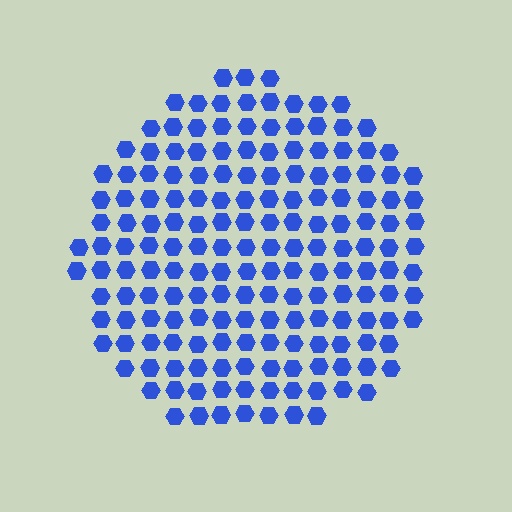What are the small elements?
The small elements are hexagons.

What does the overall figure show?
The overall figure shows a circle.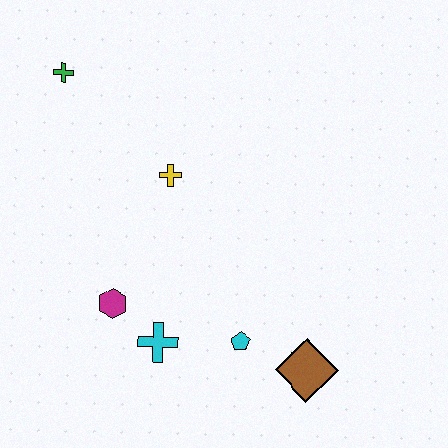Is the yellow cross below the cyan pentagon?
No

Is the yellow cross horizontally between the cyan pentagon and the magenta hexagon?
Yes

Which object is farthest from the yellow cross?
The brown diamond is farthest from the yellow cross.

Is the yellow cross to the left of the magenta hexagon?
No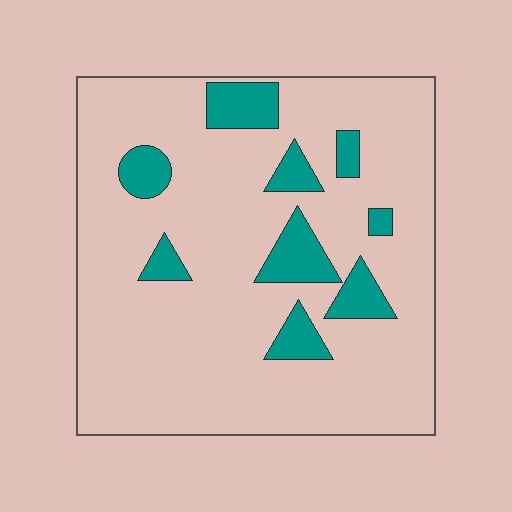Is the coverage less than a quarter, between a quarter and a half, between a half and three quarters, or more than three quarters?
Less than a quarter.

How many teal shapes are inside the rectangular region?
9.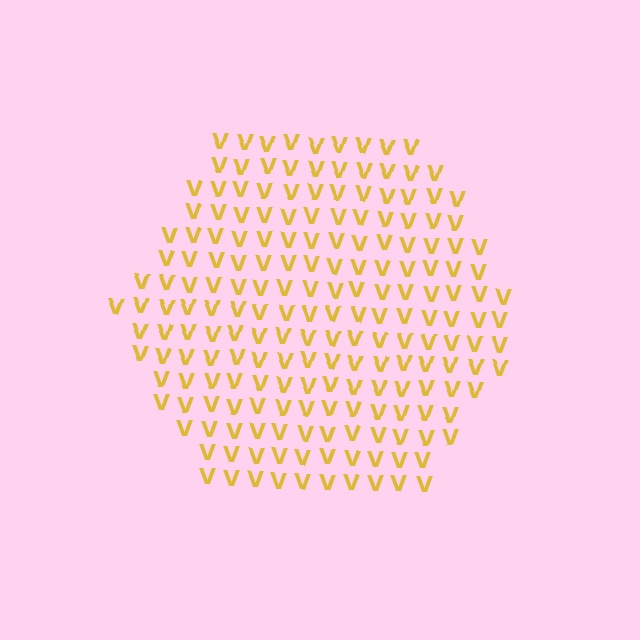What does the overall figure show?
The overall figure shows a hexagon.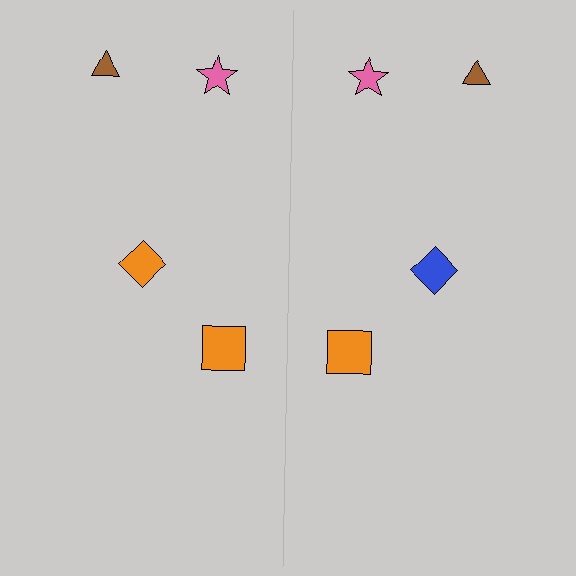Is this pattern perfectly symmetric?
No, the pattern is not perfectly symmetric. The blue diamond on the right side breaks the symmetry — its mirror counterpart is orange.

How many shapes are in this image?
There are 8 shapes in this image.